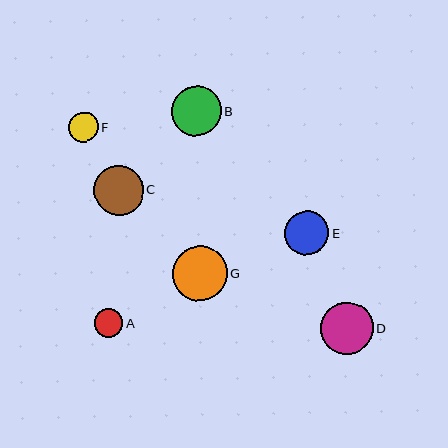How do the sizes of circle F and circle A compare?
Circle F and circle A are approximately the same size.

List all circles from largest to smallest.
From largest to smallest: G, D, B, C, E, F, A.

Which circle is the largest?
Circle G is the largest with a size of approximately 55 pixels.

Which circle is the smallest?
Circle A is the smallest with a size of approximately 28 pixels.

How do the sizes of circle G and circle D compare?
Circle G and circle D are approximately the same size.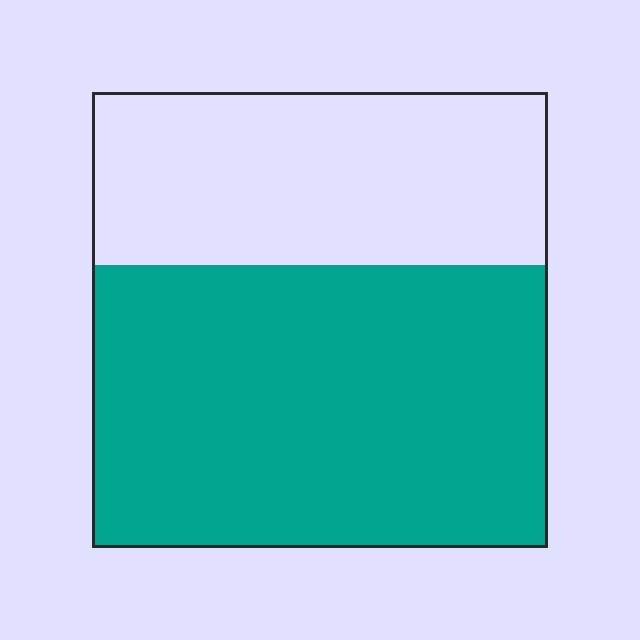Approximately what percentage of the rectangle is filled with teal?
Approximately 60%.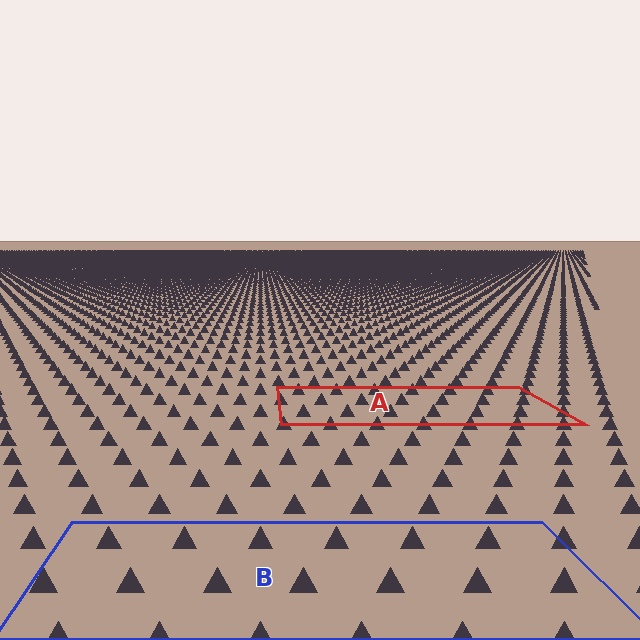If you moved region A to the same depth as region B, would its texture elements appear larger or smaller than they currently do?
They would appear larger. At a closer depth, the same texture elements are projected at a bigger on-screen size.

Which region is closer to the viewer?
Region B is closer. The texture elements there are larger and more spread out.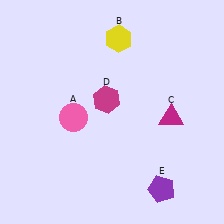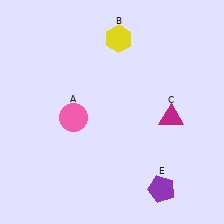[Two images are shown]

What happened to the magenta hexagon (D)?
The magenta hexagon (D) was removed in Image 2. It was in the top-left area of Image 1.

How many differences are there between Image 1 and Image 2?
There is 1 difference between the two images.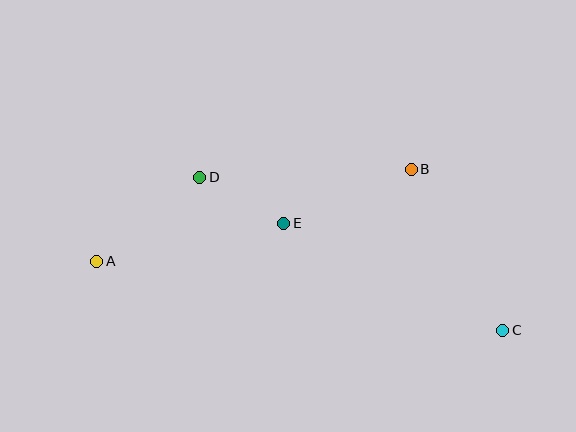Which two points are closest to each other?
Points D and E are closest to each other.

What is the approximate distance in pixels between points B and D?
The distance between B and D is approximately 212 pixels.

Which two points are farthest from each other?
Points A and C are farthest from each other.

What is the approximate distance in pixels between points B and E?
The distance between B and E is approximately 138 pixels.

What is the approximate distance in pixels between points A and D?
The distance between A and D is approximately 132 pixels.